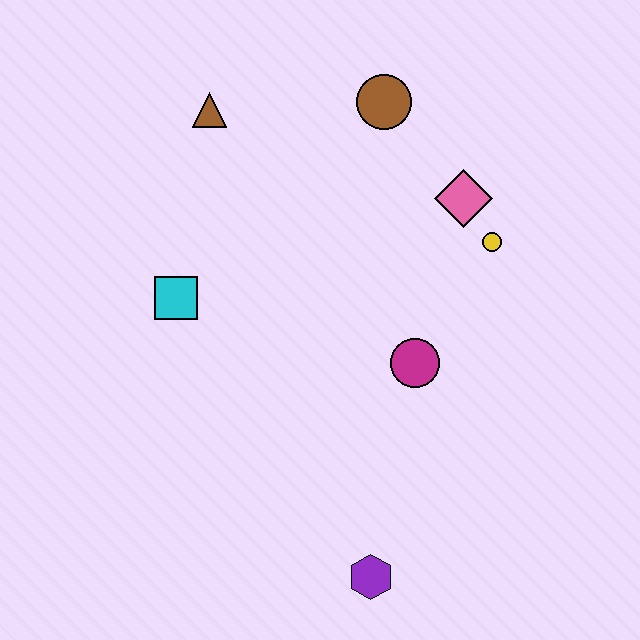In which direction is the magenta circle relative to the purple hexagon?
The magenta circle is above the purple hexagon.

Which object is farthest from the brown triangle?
The purple hexagon is farthest from the brown triangle.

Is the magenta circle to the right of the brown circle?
Yes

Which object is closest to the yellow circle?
The pink diamond is closest to the yellow circle.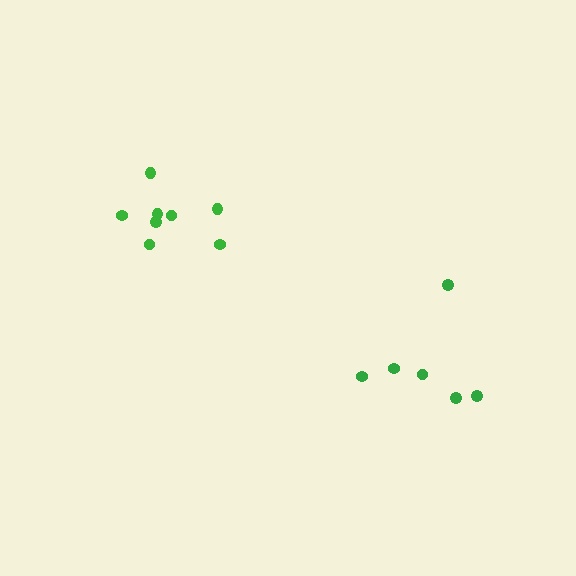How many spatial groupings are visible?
There are 2 spatial groupings.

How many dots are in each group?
Group 1: 8 dots, Group 2: 6 dots (14 total).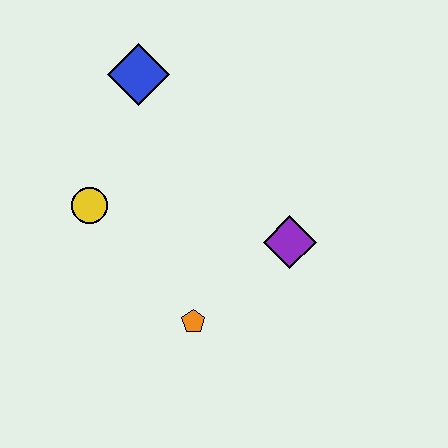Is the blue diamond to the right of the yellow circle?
Yes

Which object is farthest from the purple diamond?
The blue diamond is farthest from the purple diamond.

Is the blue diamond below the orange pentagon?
No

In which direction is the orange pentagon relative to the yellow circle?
The orange pentagon is below the yellow circle.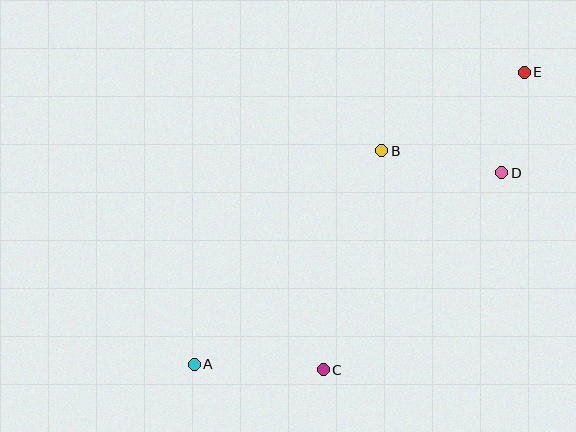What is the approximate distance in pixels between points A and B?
The distance between A and B is approximately 284 pixels.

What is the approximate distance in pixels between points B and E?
The distance between B and E is approximately 163 pixels.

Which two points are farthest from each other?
Points A and E are farthest from each other.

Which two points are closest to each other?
Points D and E are closest to each other.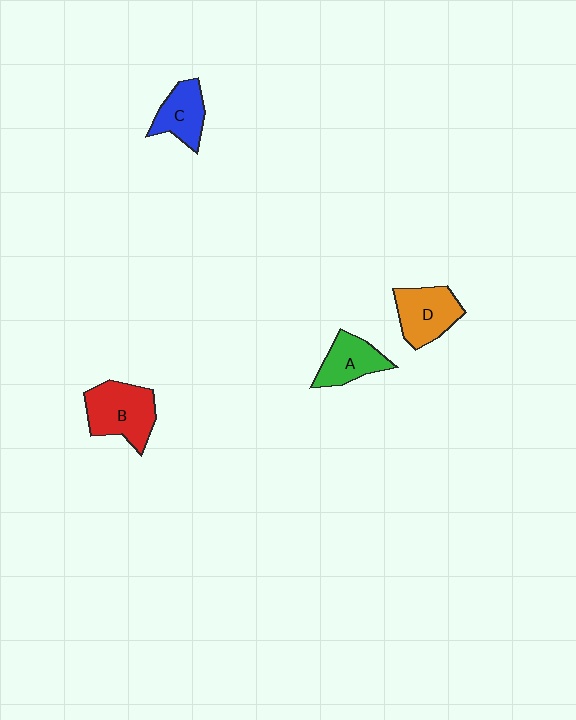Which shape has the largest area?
Shape B (red).